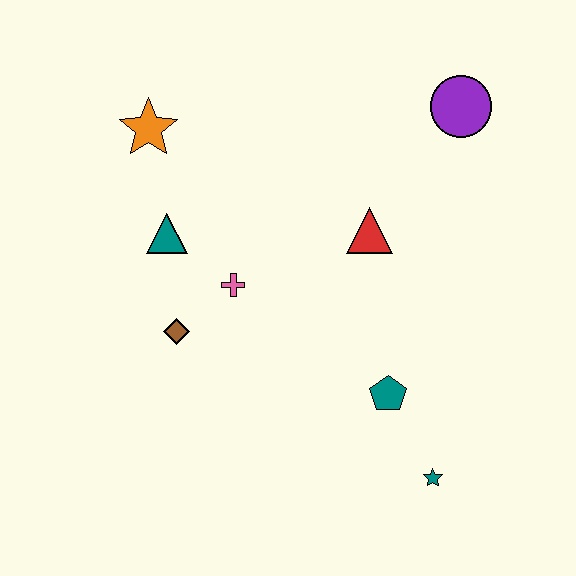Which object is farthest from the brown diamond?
The purple circle is farthest from the brown diamond.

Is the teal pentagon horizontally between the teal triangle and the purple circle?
Yes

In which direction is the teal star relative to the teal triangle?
The teal star is to the right of the teal triangle.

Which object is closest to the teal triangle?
The pink cross is closest to the teal triangle.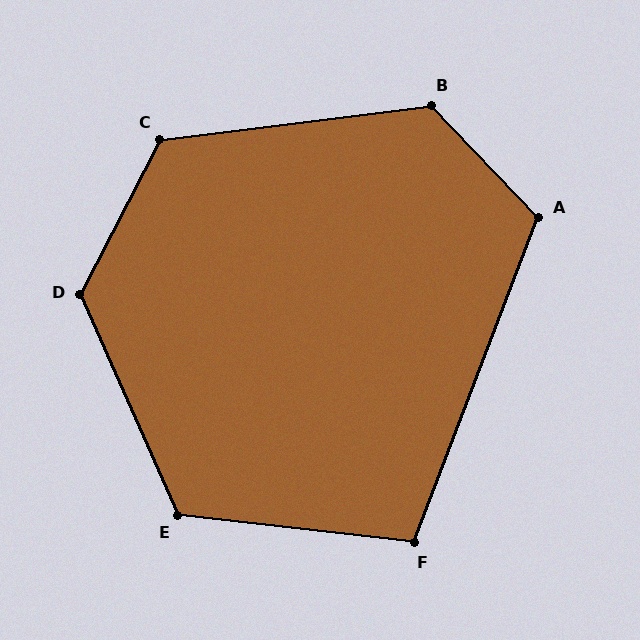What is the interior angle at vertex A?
Approximately 115 degrees (obtuse).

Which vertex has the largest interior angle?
D, at approximately 129 degrees.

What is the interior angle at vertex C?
Approximately 124 degrees (obtuse).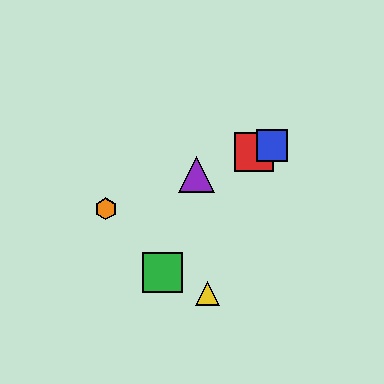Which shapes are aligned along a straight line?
The red square, the blue square, the purple triangle, the orange hexagon are aligned along a straight line.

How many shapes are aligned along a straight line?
4 shapes (the red square, the blue square, the purple triangle, the orange hexagon) are aligned along a straight line.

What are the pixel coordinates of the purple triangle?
The purple triangle is at (196, 174).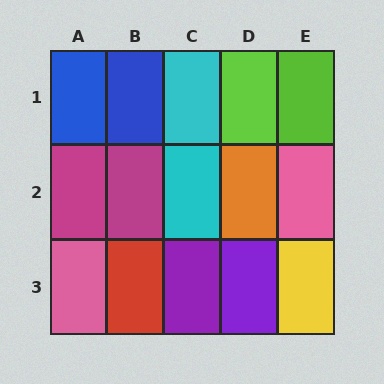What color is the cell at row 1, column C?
Cyan.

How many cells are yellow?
1 cell is yellow.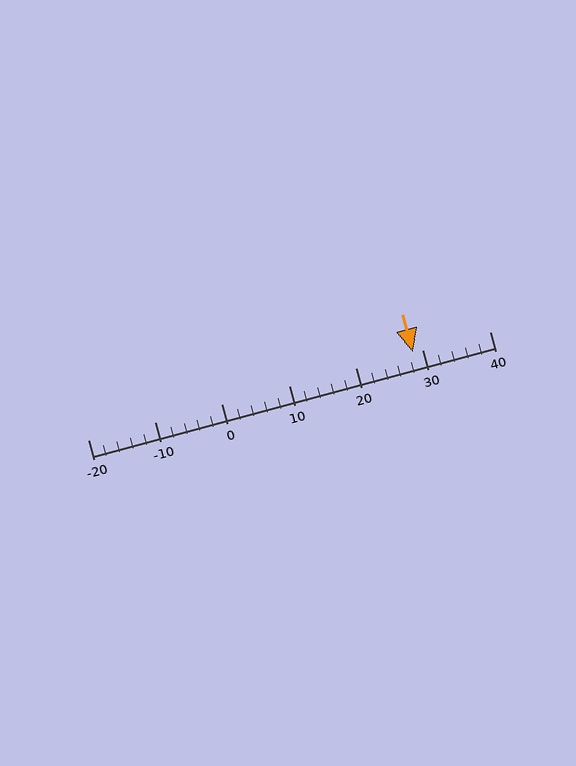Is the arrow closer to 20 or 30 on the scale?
The arrow is closer to 30.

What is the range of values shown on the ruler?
The ruler shows values from -20 to 40.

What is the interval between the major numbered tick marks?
The major tick marks are spaced 10 units apart.